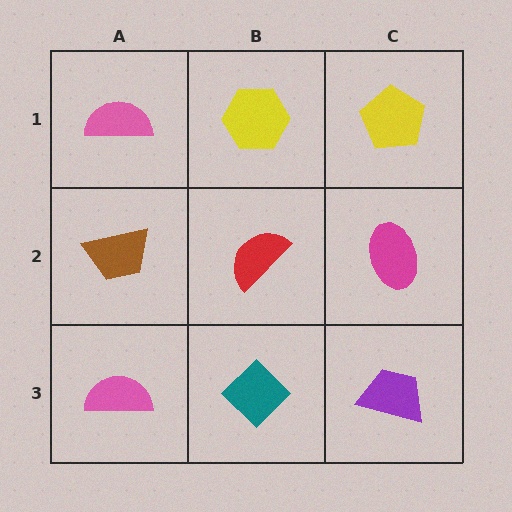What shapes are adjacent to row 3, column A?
A brown trapezoid (row 2, column A), a teal diamond (row 3, column B).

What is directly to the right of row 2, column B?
A magenta ellipse.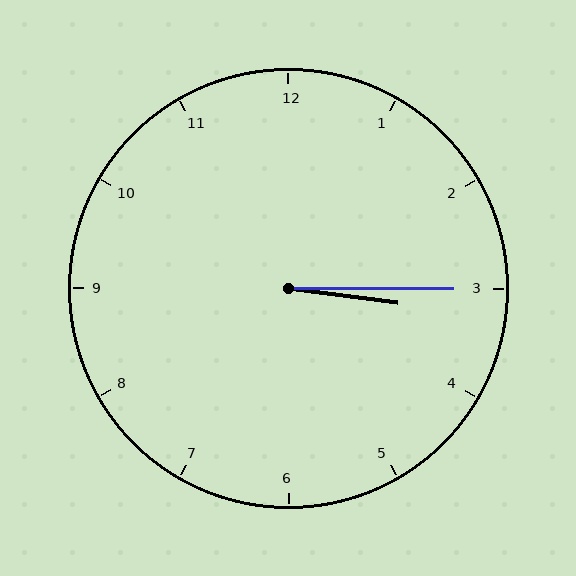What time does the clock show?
3:15.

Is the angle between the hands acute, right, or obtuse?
It is acute.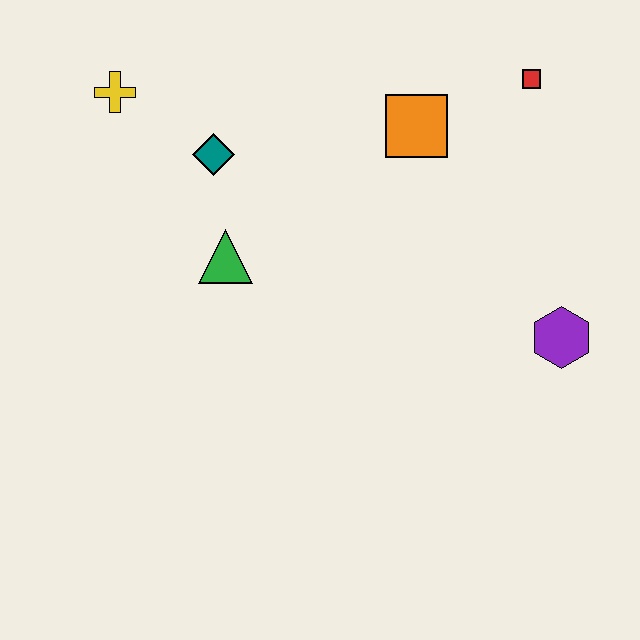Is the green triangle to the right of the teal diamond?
Yes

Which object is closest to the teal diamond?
The green triangle is closest to the teal diamond.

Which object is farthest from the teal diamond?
The purple hexagon is farthest from the teal diamond.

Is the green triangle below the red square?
Yes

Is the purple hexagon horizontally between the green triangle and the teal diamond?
No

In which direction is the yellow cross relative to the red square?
The yellow cross is to the left of the red square.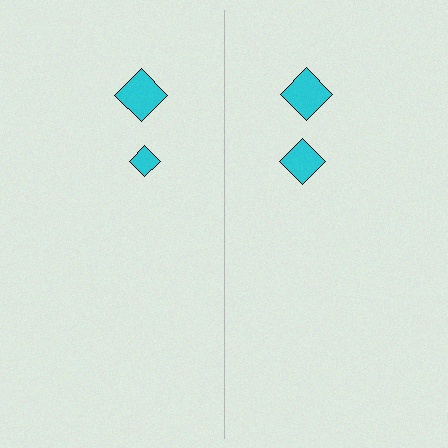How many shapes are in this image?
There are 4 shapes in this image.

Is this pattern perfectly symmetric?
No, the pattern is not perfectly symmetric. The cyan diamond on the right side has a different size than its mirror counterpart.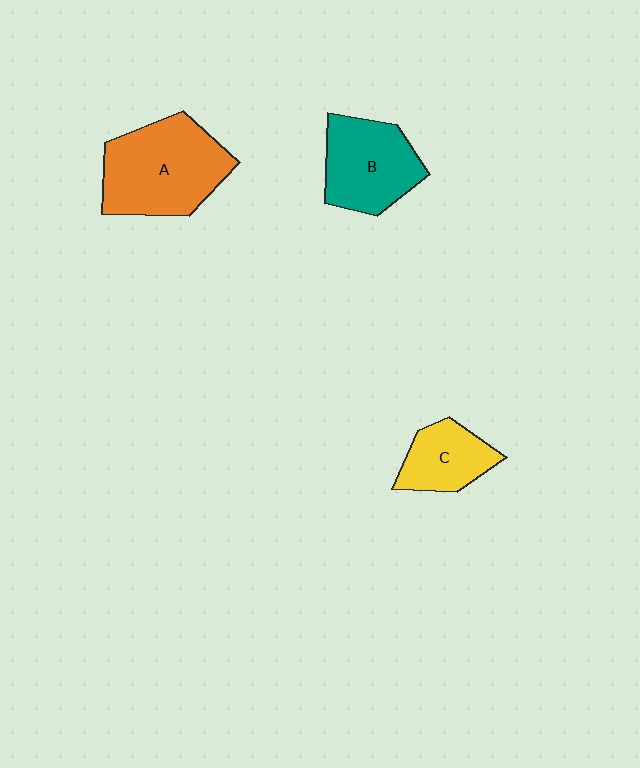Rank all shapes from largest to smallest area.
From largest to smallest: A (orange), B (teal), C (yellow).